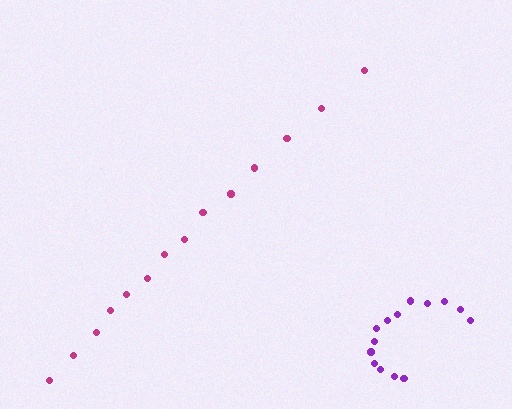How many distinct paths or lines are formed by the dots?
There are 2 distinct paths.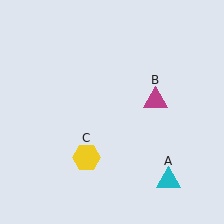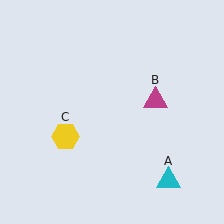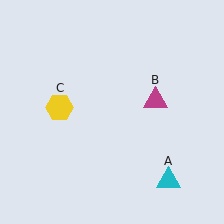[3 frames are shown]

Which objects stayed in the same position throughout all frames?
Cyan triangle (object A) and magenta triangle (object B) remained stationary.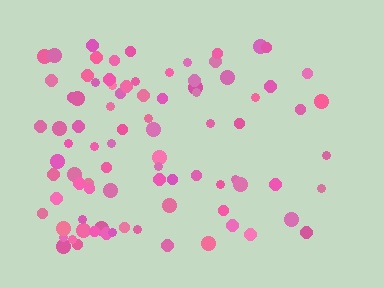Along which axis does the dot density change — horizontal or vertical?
Horizontal.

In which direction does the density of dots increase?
From right to left, with the left side densest.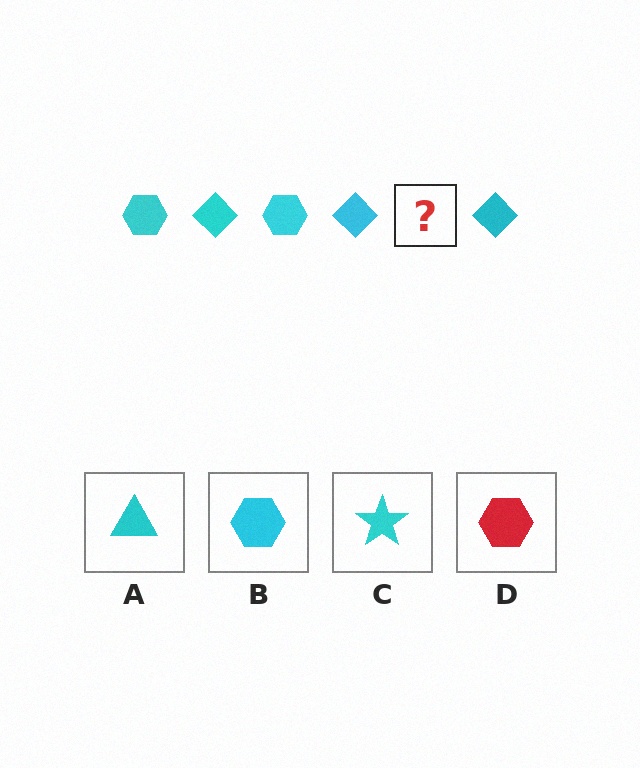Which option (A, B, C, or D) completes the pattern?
B.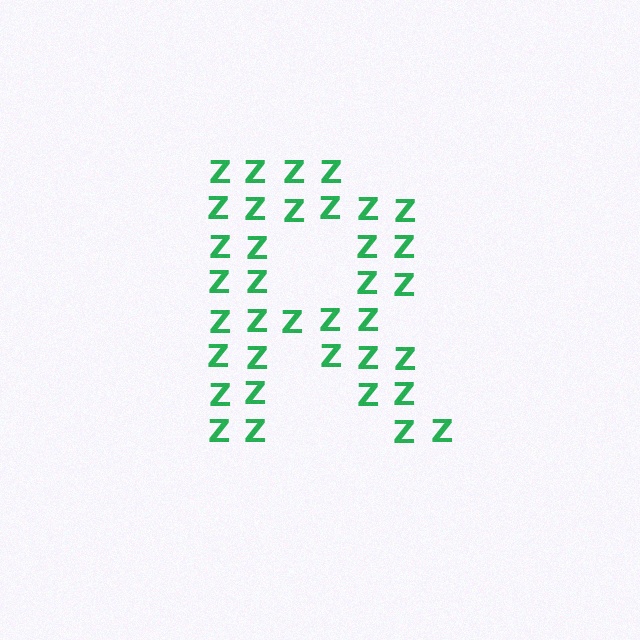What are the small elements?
The small elements are letter Z's.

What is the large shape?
The large shape is the letter R.